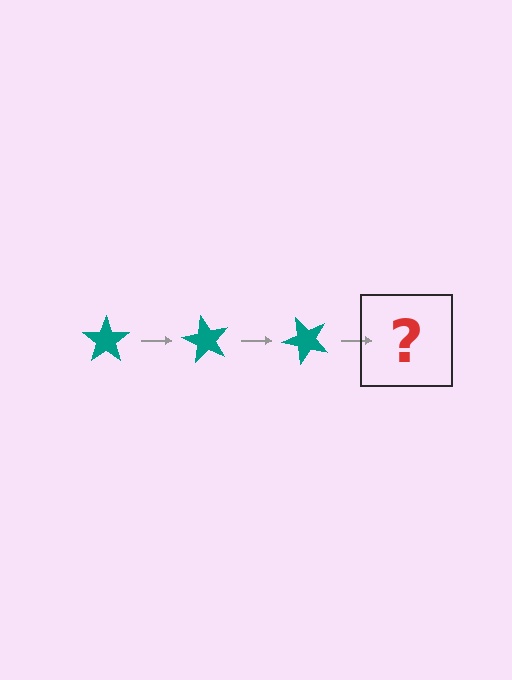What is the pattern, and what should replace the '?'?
The pattern is that the star rotates 60 degrees each step. The '?' should be a teal star rotated 180 degrees.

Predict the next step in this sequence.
The next step is a teal star rotated 180 degrees.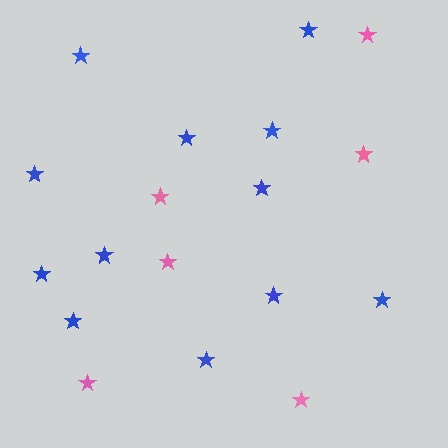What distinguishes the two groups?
There are 2 groups: one group of pink stars (6) and one group of blue stars (12).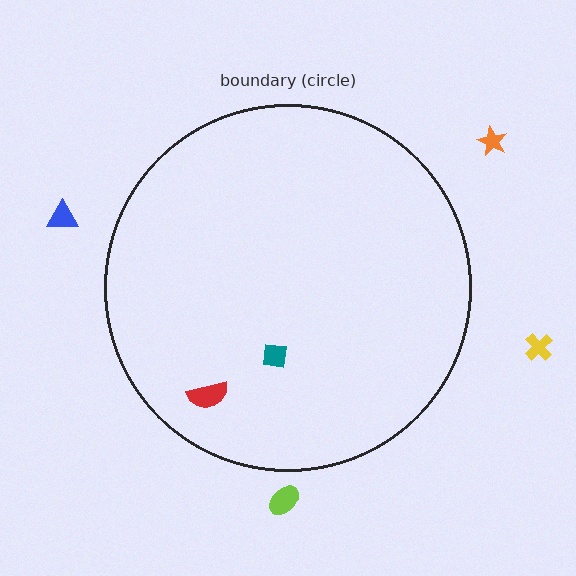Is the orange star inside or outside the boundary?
Outside.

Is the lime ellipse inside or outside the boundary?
Outside.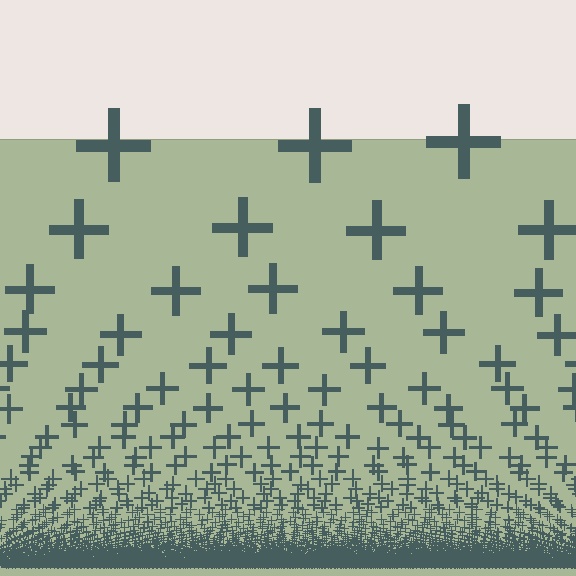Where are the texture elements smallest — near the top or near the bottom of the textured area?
Near the bottom.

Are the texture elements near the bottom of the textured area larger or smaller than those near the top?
Smaller. The gradient is inverted — elements near the bottom are smaller and denser.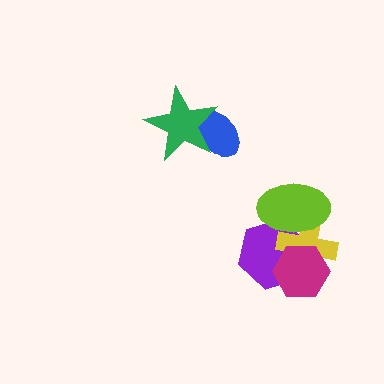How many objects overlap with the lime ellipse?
2 objects overlap with the lime ellipse.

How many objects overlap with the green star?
1 object overlaps with the green star.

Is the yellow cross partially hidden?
Yes, it is partially covered by another shape.